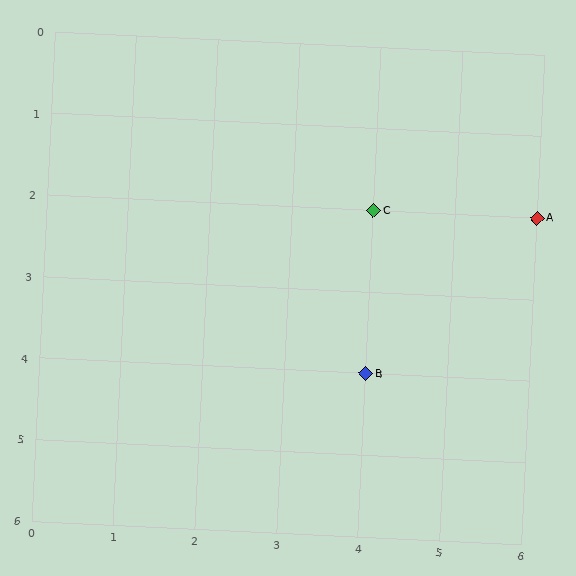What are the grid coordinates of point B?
Point B is at grid coordinates (4, 4).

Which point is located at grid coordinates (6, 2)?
Point A is at (6, 2).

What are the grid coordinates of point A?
Point A is at grid coordinates (6, 2).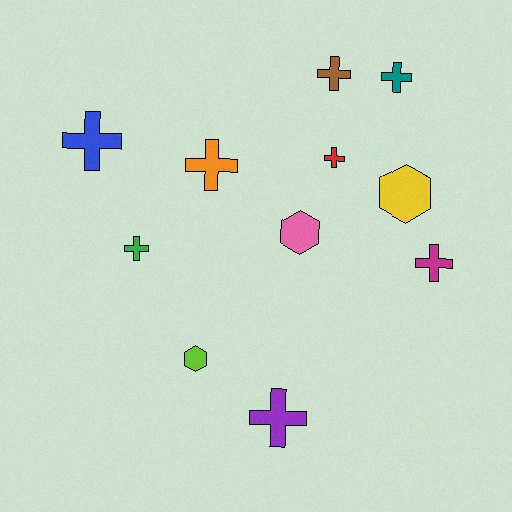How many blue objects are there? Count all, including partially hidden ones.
There is 1 blue object.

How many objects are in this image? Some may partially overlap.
There are 11 objects.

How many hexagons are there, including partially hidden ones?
There are 3 hexagons.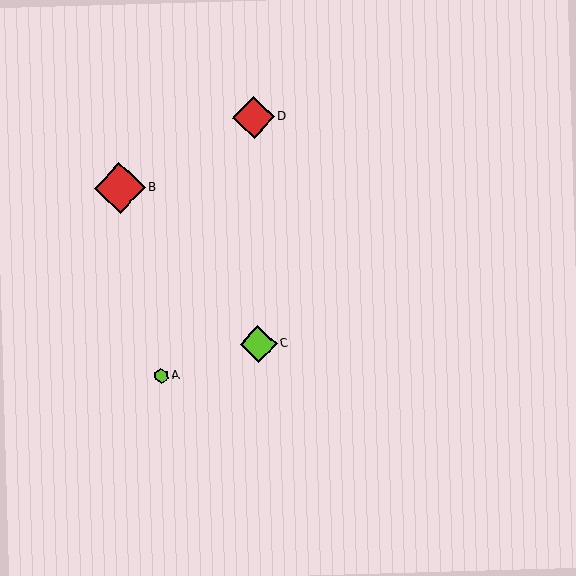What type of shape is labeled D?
Shape D is a red diamond.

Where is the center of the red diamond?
The center of the red diamond is at (120, 188).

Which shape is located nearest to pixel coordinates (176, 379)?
The lime hexagon (labeled A) at (161, 376) is nearest to that location.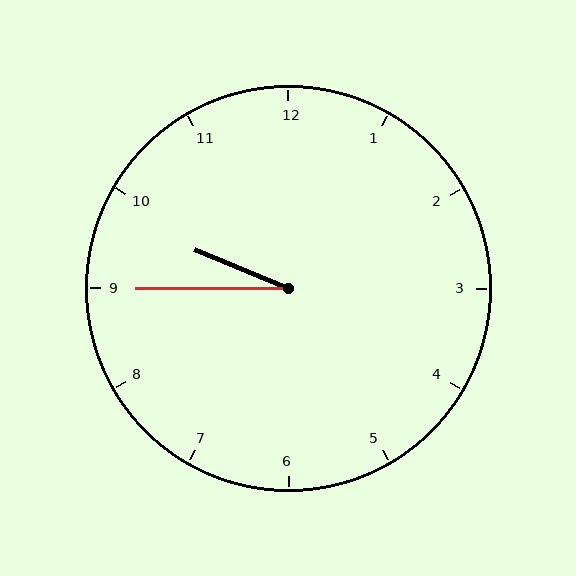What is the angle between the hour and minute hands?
Approximately 22 degrees.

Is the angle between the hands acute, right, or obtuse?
It is acute.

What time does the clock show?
9:45.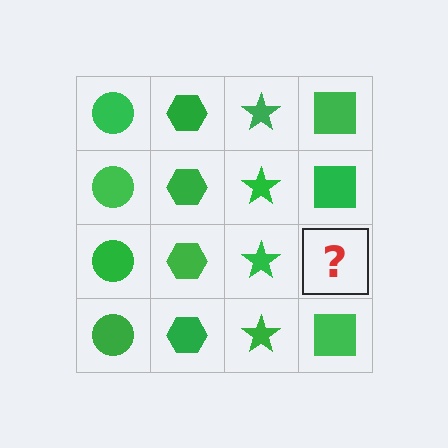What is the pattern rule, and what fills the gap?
The rule is that each column has a consistent shape. The gap should be filled with a green square.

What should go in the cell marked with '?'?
The missing cell should contain a green square.